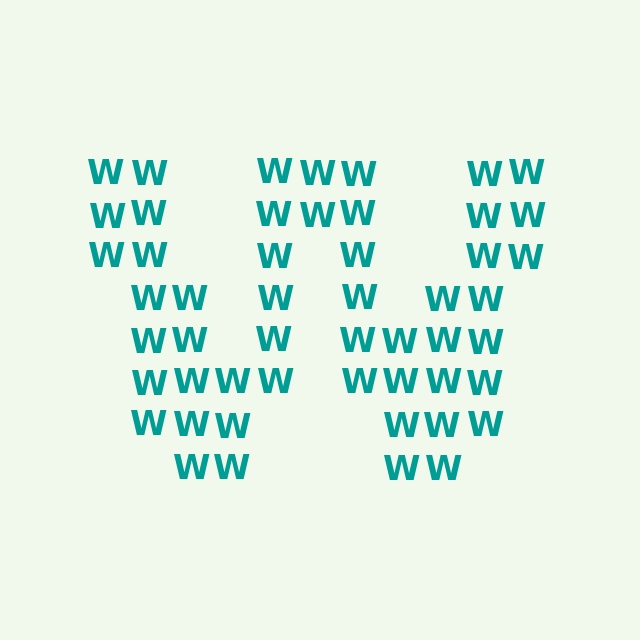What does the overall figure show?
The overall figure shows the letter W.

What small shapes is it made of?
It is made of small letter W's.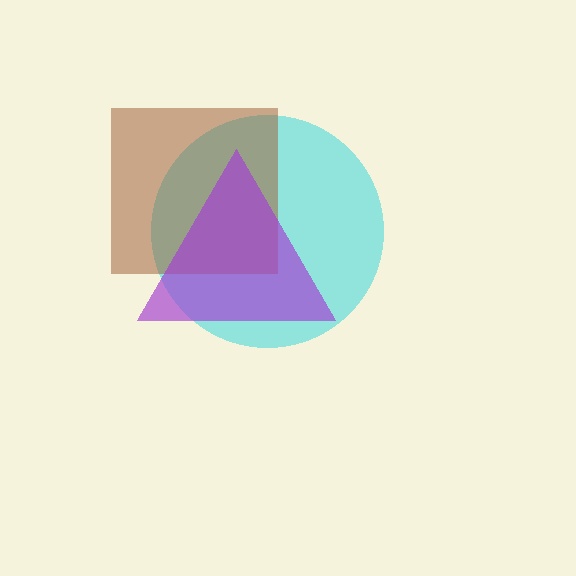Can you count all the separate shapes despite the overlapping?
Yes, there are 3 separate shapes.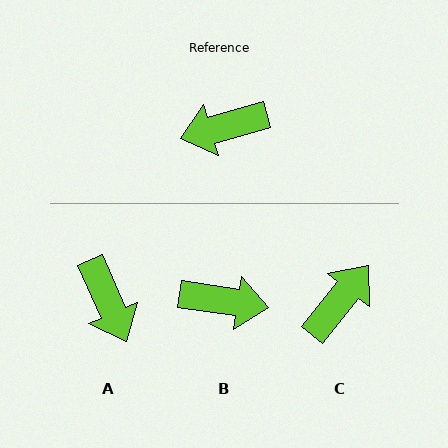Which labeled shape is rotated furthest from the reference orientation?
B, about 156 degrees away.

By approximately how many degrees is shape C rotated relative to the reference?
Approximately 144 degrees clockwise.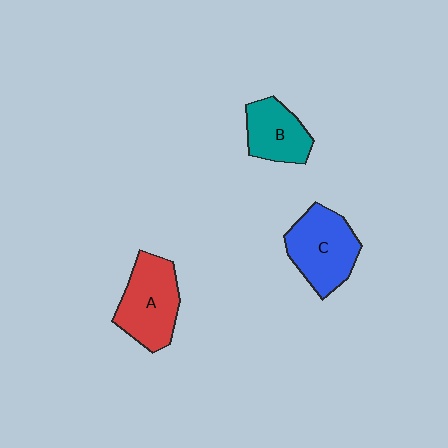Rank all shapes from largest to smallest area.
From largest to smallest: C (blue), A (red), B (teal).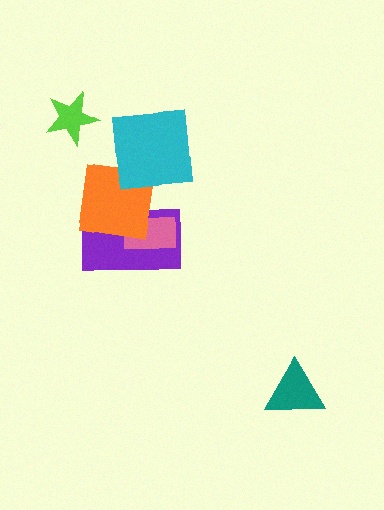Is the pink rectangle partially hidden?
Yes, it is partially covered by another shape.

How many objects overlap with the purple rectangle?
2 objects overlap with the purple rectangle.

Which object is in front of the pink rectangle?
The orange square is in front of the pink rectangle.